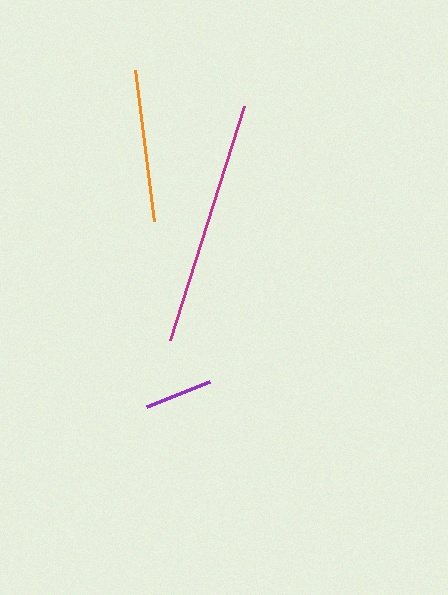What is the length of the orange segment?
The orange segment is approximately 152 pixels long.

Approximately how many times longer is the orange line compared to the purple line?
The orange line is approximately 2.2 times the length of the purple line.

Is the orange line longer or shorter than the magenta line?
The magenta line is longer than the orange line.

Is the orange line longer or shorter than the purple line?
The orange line is longer than the purple line.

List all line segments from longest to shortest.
From longest to shortest: magenta, orange, purple.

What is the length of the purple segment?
The purple segment is approximately 68 pixels long.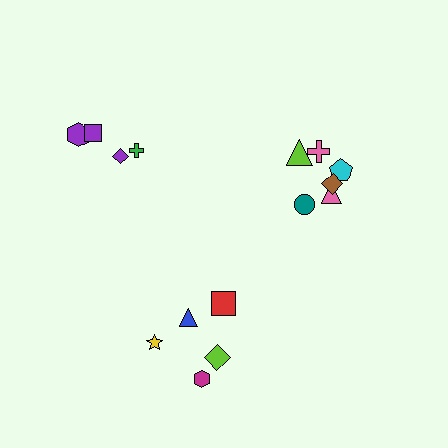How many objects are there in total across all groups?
There are 15 objects.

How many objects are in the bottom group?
There are 5 objects.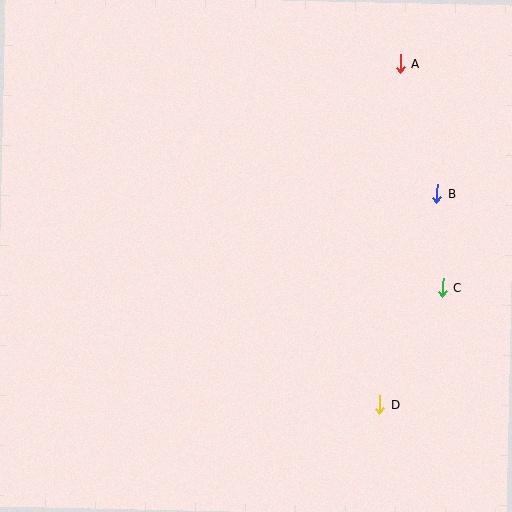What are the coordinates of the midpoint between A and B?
The midpoint between A and B is at (419, 129).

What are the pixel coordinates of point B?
Point B is at (437, 194).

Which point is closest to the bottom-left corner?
Point D is closest to the bottom-left corner.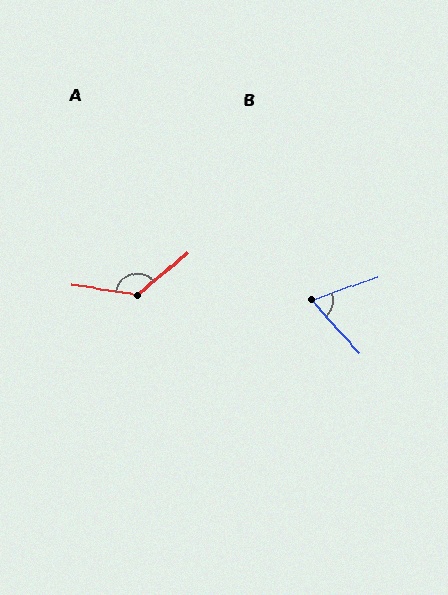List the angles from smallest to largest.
B (67°), A (130°).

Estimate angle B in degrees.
Approximately 67 degrees.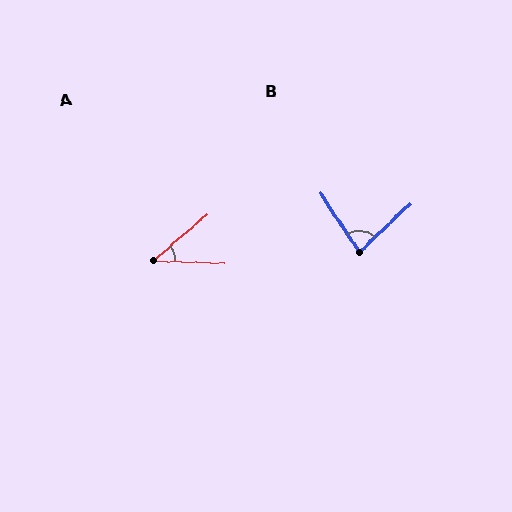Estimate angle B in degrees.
Approximately 81 degrees.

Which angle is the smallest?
A, at approximately 42 degrees.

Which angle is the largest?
B, at approximately 81 degrees.